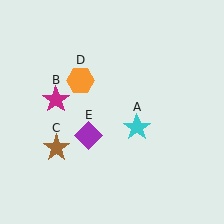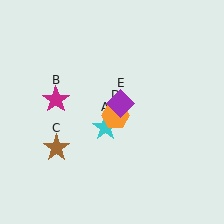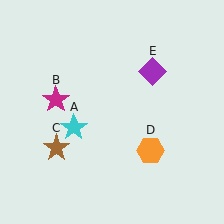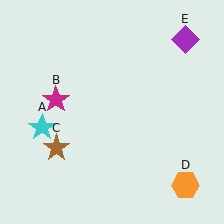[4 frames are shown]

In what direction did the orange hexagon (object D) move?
The orange hexagon (object D) moved down and to the right.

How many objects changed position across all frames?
3 objects changed position: cyan star (object A), orange hexagon (object D), purple diamond (object E).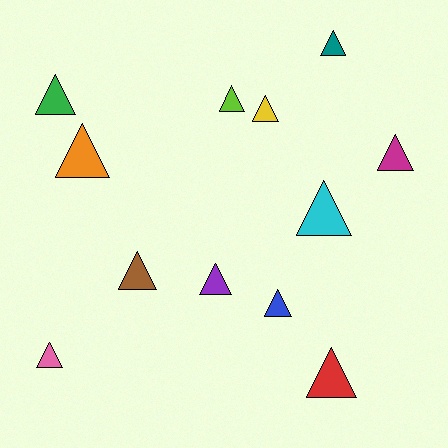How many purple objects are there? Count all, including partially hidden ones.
There is 1 purple object.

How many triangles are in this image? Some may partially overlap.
There are 12 triangles.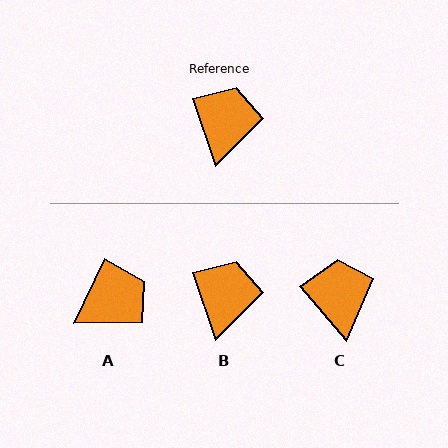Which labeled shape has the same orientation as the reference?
B.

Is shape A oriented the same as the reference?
No, it is off by about 45 degrees.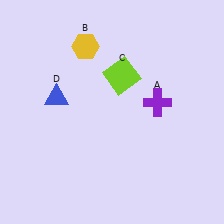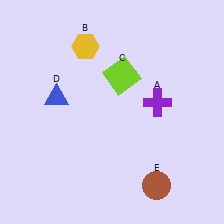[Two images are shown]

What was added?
A brown circle (E) was added in Image 2.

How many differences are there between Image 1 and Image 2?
There is 1 difference between the two images.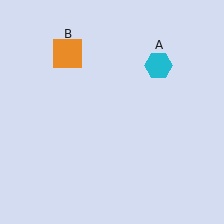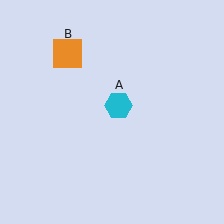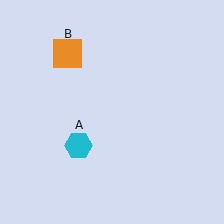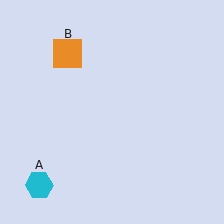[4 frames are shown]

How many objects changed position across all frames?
1 object changed position: cyan hexagon (object A).